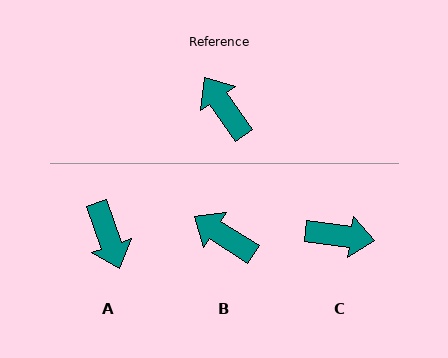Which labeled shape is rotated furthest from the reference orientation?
A, about 165 degrees away.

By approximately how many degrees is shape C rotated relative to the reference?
Approximately 132 degrees clockwise.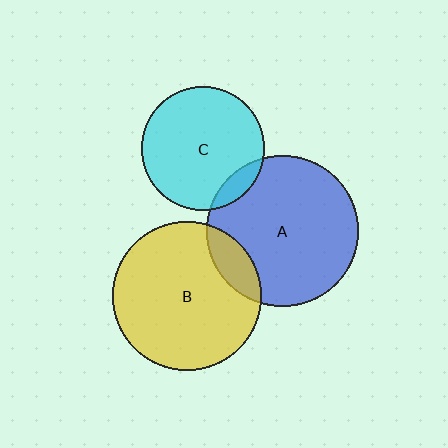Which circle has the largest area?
Circle A (blue).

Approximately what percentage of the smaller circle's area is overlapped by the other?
Approximately 15%.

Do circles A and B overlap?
Yes.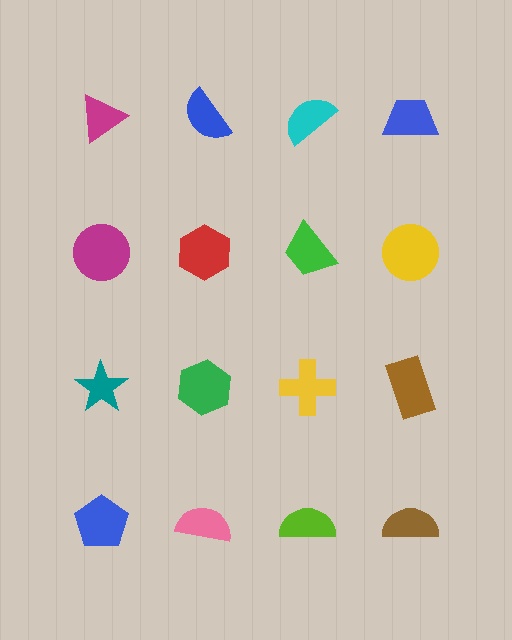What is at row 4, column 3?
A lime semicircle.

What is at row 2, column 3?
A green trapezoid.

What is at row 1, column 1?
A magenta triangle.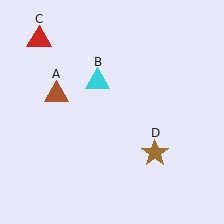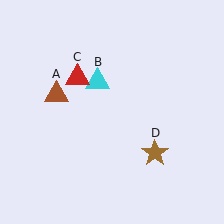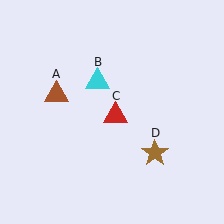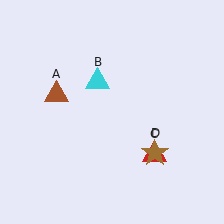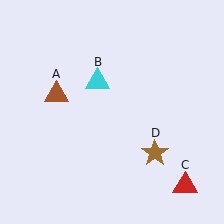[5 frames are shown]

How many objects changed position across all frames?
1 object changed position: red triangle (object C).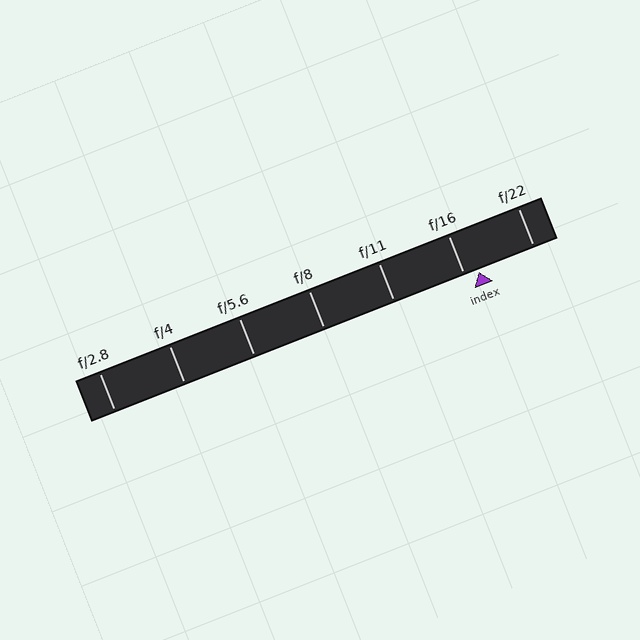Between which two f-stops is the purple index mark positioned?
The index mark is between f/16 and f/22.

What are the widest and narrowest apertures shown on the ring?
The widest aperture shown is f/2.8 and the narrowest is f/22.